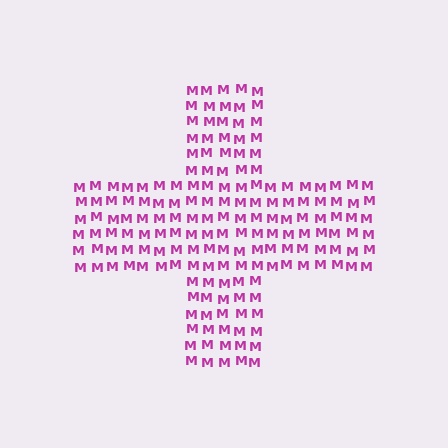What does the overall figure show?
The overall figure shows a cross.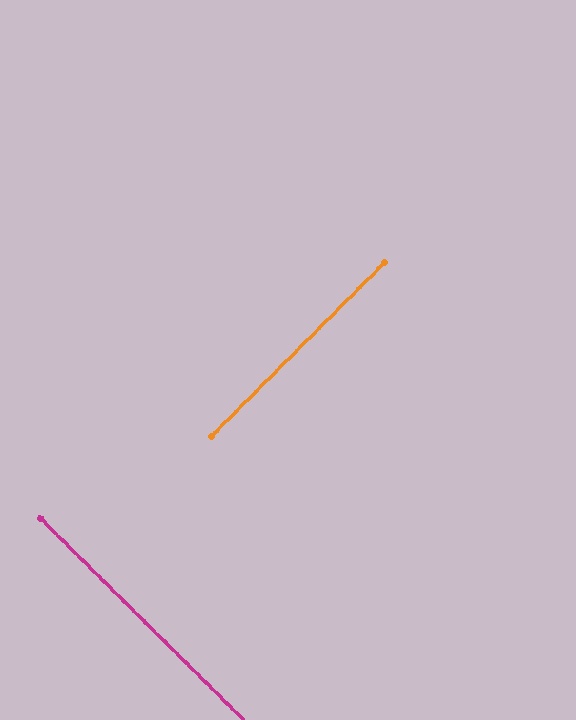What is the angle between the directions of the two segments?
Approximately 90 degrees.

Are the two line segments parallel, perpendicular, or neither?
Perpendicular — they meet at approximately 90°.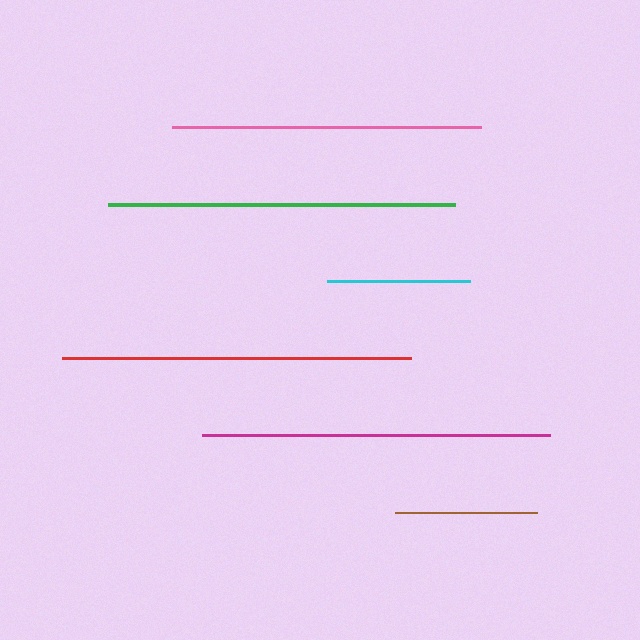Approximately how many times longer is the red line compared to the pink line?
The red line is approximately 1.1 times the length of the pink line.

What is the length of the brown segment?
The brown segment is approximately 142 pixels long.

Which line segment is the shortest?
The brown line is the shortest at approximately 142 pixels.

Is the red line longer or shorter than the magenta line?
The red line is longer than the magenta line.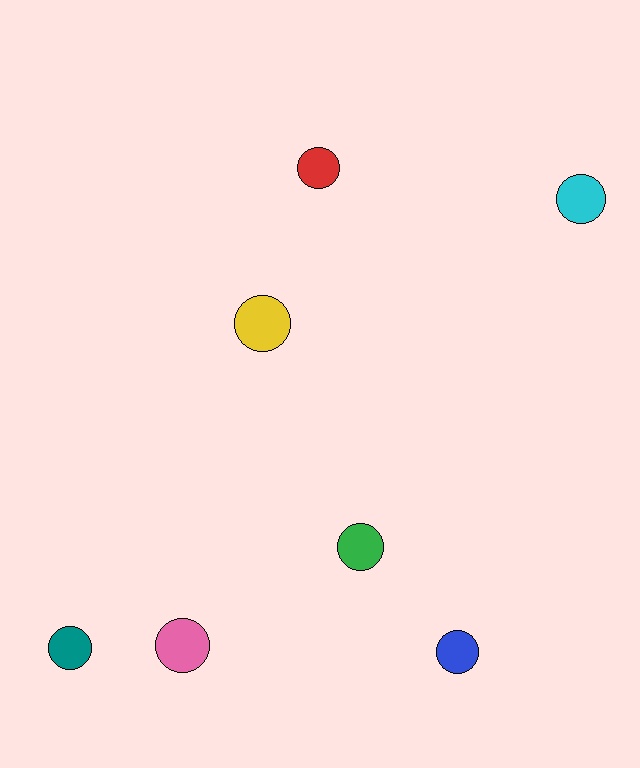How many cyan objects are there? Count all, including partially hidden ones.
There is 1 cyan object.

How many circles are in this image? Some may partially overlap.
There are 7 circles.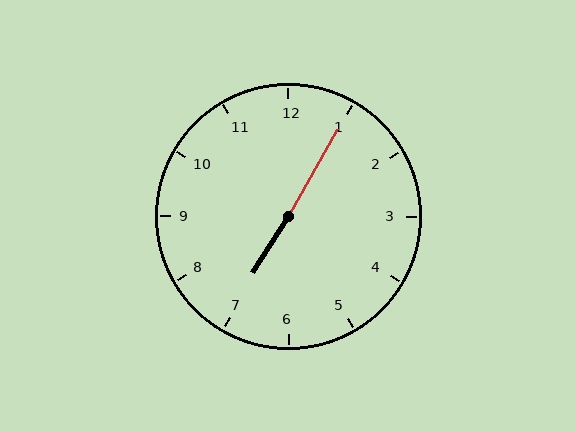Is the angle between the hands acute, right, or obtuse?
It is obtuse.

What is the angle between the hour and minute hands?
Approximately 178 degrees.